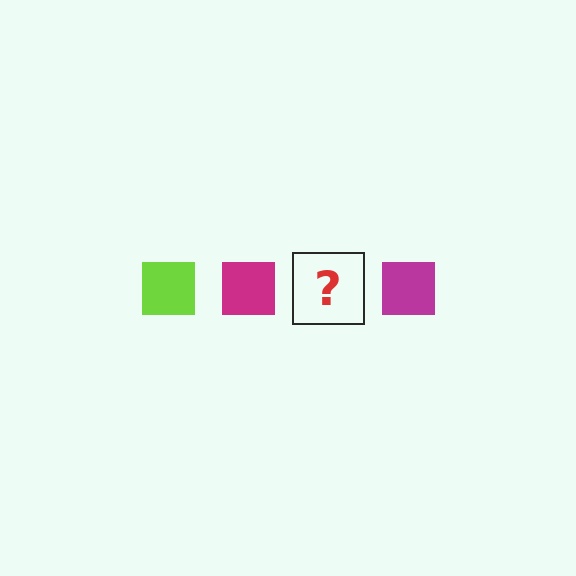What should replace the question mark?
The question mark should be replaced with a lime square.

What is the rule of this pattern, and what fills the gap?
The rule is that the pattern cycles through lime, magenta squares. The gap should be filled with a lime square.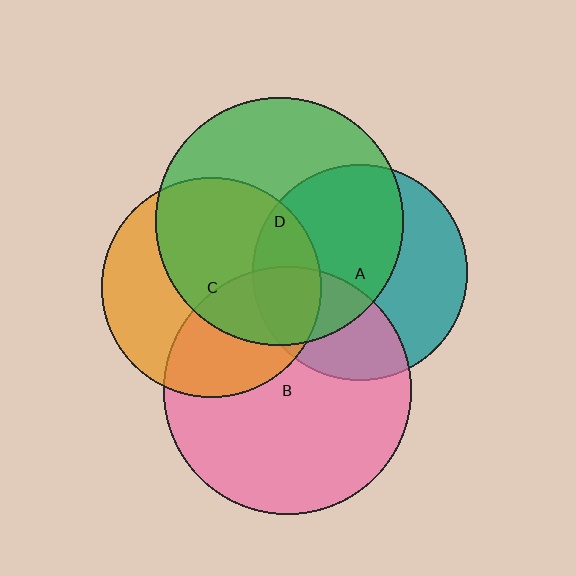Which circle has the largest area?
Circle D (green).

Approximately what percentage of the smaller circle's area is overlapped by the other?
Approximately 40%.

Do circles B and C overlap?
Yes.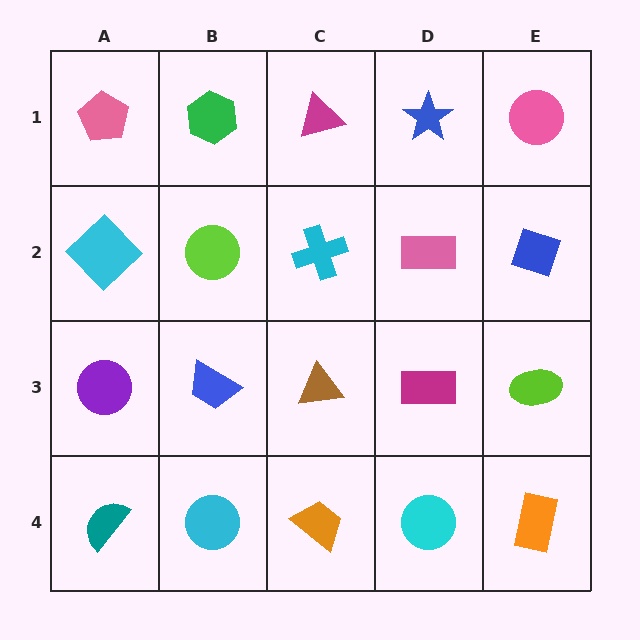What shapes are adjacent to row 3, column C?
A cyan cross (row 2, column C), an orange trapezoid (row 4, column C), a blue trapezoid (row 3, column B), a magenta rectangle (row 3, column D).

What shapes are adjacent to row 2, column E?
A pink circle (row 1, column E), a lime ellipse (row 3, column E), a pink rectangle (row 2, column D).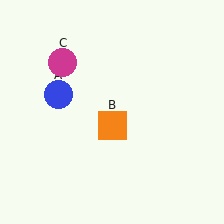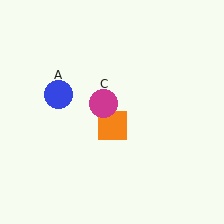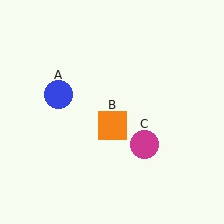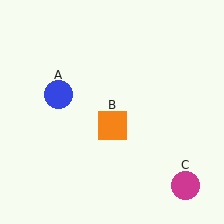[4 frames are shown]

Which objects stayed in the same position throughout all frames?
Blue circle (object A) and orange square (object B) remained stationary.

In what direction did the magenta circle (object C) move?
The magenta circle (object C) moved down and to the right.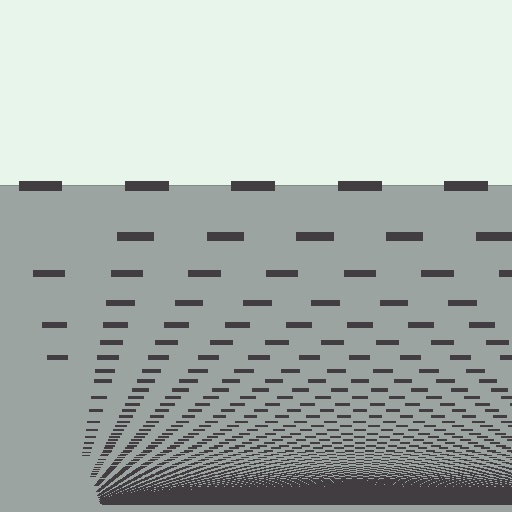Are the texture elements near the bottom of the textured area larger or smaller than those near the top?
Smaller. The gradient is inverted — elements near the bottom are smaller and denser.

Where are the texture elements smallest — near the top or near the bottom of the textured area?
Near the bottom.